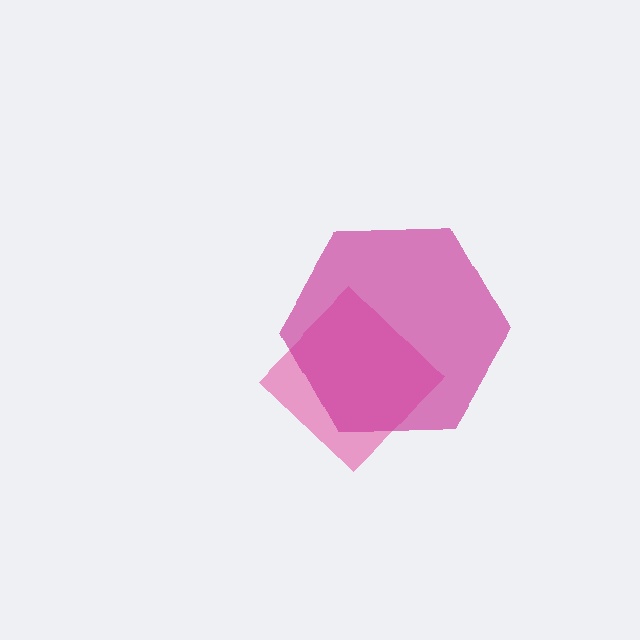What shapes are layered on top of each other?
The layered shapes are: a pink diamond, a magenta hexagon.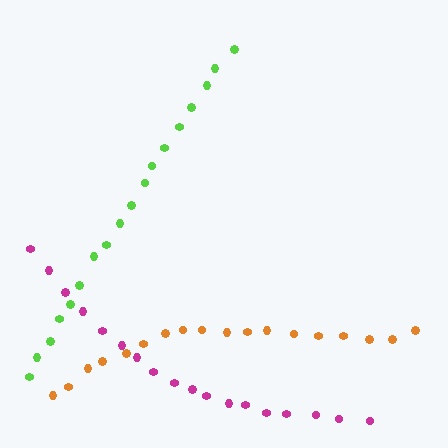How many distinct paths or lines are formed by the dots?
There are 3 distinct paths.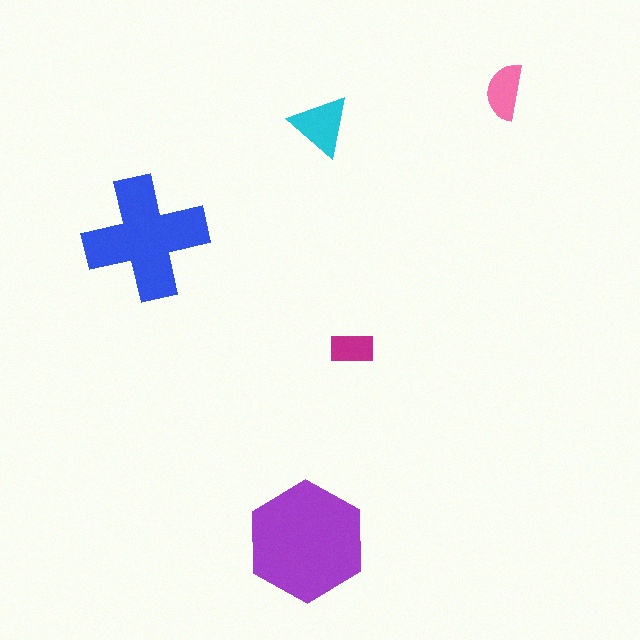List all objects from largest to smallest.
The purple hexagon, the blue cross, the cyan triangle, the pink semicircle, the magenta rectangle.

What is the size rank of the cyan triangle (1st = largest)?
3rd.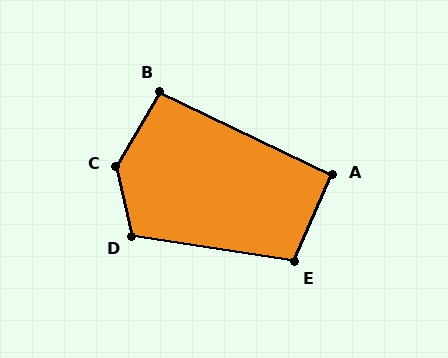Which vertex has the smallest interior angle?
A, at approximately 92 degrees.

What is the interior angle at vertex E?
Approximately 105 degrees (obtuse).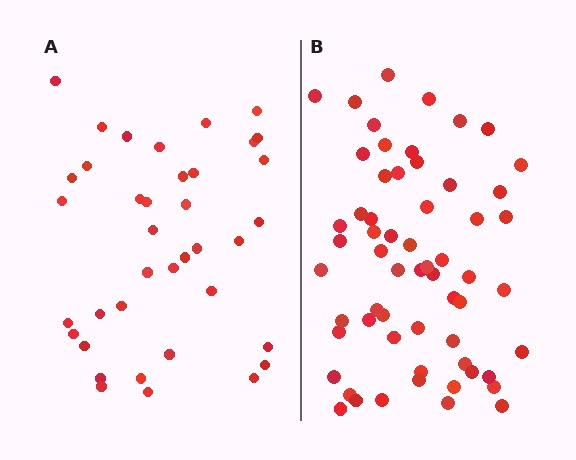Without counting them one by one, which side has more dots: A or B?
Region B (the right region) has more dots.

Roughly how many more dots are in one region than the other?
Region B has approximately 20 more dots than region A.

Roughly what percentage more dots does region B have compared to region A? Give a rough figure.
About 60% more.